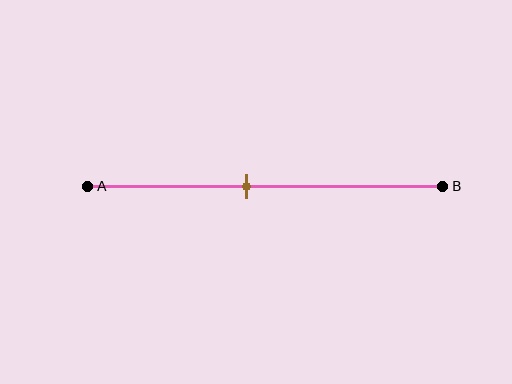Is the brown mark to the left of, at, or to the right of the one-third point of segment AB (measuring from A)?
The brown mark is to the right of the one-third point of segment AB.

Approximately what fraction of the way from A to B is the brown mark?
The brown mark is approximately 45% of the way from A to B.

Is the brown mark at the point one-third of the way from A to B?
No, the mark is at about 45% from A, not at the 33% one-third point.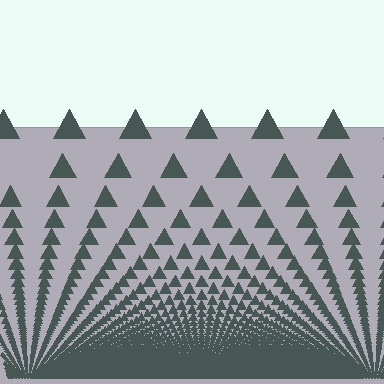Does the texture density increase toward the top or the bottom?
Density increases toward the bottom.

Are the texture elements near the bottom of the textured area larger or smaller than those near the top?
Smaller. The gradient is inverted — elements near the bottom are smaller and denser.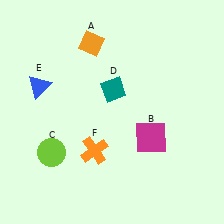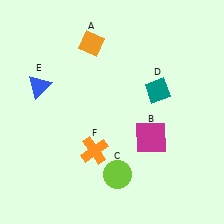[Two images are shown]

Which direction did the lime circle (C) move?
The lime circle (C) moved right.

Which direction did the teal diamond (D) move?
The teal diamond (D) moved right.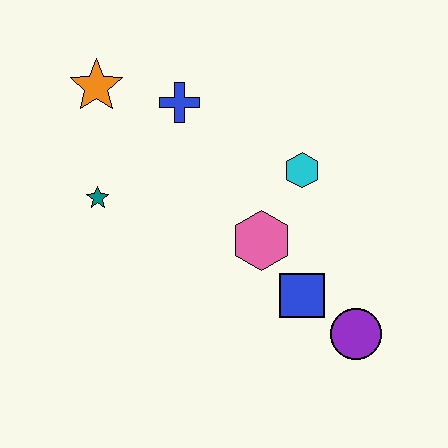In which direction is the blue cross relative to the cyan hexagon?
The blue cross is to the left of the cyan hexagon.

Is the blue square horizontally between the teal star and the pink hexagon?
No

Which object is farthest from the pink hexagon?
The orange star is farthest from the pink hexagon.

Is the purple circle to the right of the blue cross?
Yes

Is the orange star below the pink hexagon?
No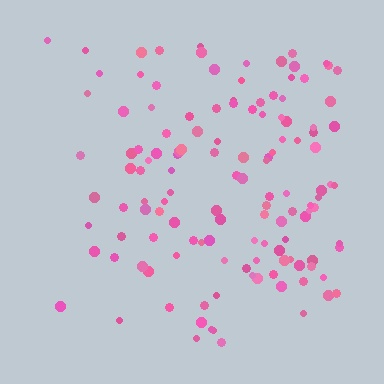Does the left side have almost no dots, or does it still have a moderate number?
Still a moderate number, just noticeably fewer than the right.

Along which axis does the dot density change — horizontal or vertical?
Horizontal.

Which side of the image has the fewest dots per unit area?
The left.